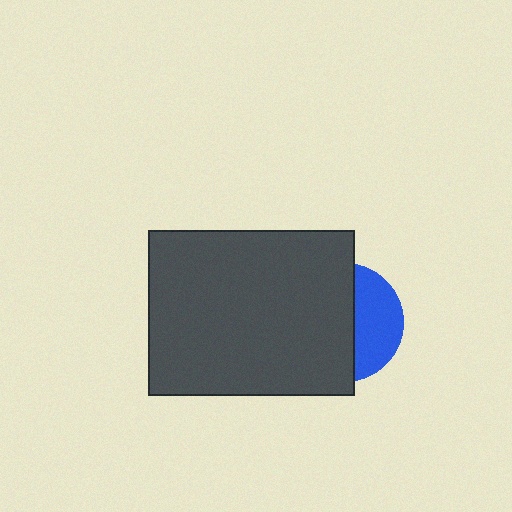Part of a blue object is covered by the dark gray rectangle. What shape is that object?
It is a circle.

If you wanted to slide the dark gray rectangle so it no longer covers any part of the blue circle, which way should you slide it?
Slide it left — that is the most direct way to separate the two shapes.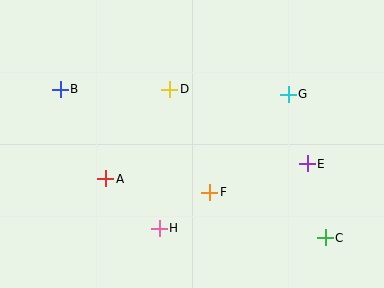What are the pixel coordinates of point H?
Point H is at (159, 228).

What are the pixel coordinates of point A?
Point A is at (106, 179).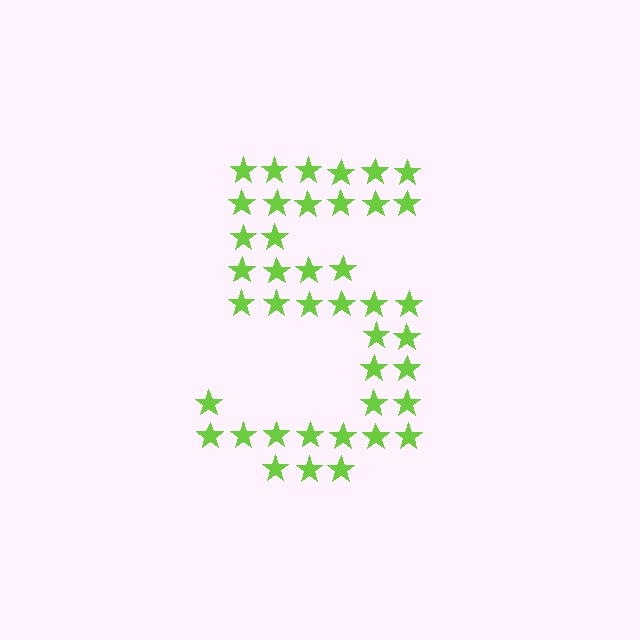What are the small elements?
The small elements are stars.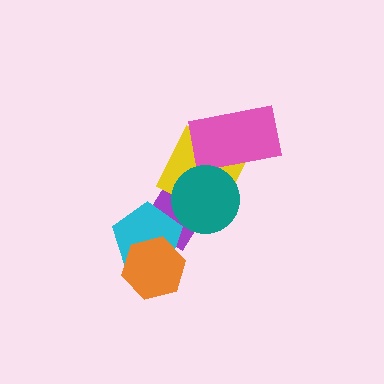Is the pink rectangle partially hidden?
Yes, it is partially covered by another shape.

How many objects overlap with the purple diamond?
4 objects overlap with the purple diamond.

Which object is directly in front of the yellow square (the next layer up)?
The pink rectangle is directly in front of the yellow square.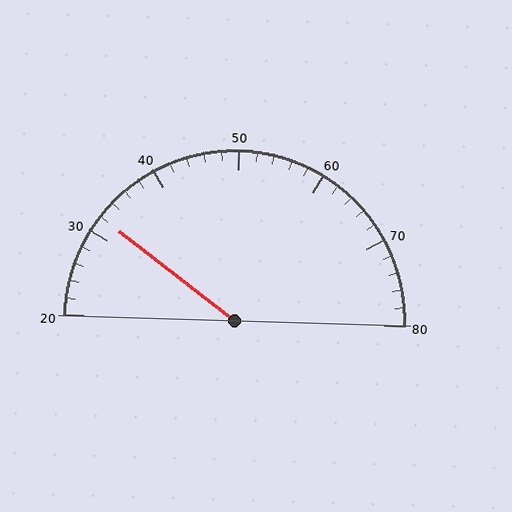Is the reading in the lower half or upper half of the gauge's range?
The reading is in the lower half of the range (20 to 80).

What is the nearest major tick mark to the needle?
The nearest major tick mark is 30.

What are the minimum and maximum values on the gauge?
The gauge ranges from 20 to 80.